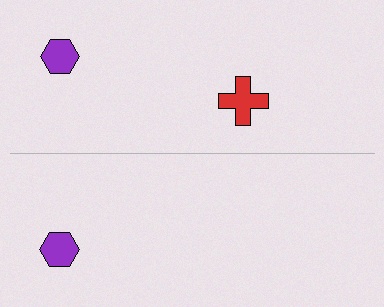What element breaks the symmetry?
A red cross is missing from the bottom side.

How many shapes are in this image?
There are 3 shapes in this image.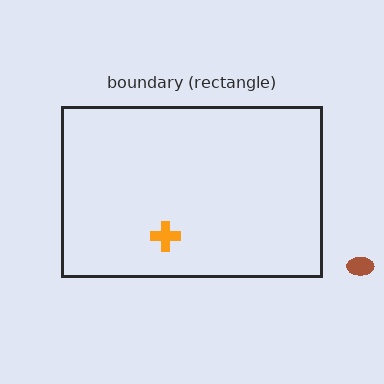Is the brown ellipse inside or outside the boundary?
Outside.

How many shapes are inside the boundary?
1 inside, 1 outside.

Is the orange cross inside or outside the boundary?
Inside.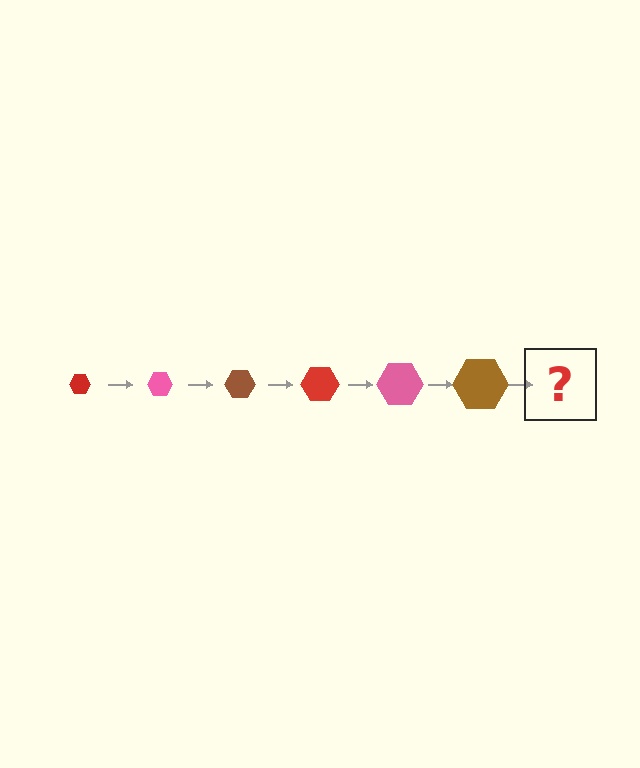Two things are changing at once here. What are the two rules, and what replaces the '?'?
The two rules are that the hexagon grows larger each step and the color cycles through red, pink, and brown. The '?' should be a red hexagon, larger than the previous one.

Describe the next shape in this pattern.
It should be a red hexagon, larger than the previous one.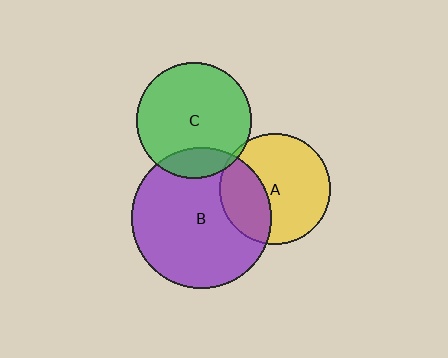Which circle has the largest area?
Circle B (purple).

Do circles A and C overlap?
Yes.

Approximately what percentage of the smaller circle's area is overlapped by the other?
Approximately 5%.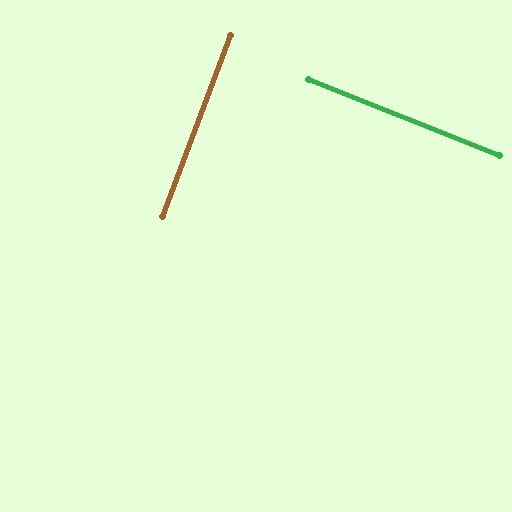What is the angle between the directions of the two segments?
Approximately 89 degrees.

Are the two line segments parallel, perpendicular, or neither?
Perpendicular — they meet at approximately 89°.